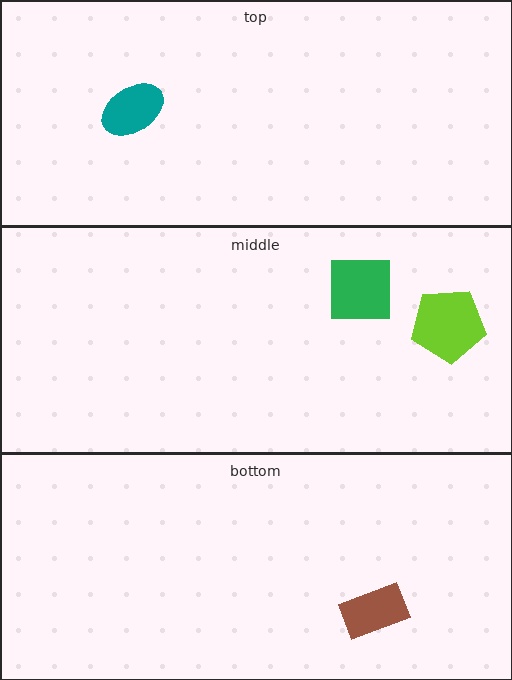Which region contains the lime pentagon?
The middle region.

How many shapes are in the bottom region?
1.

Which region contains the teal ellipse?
The top region.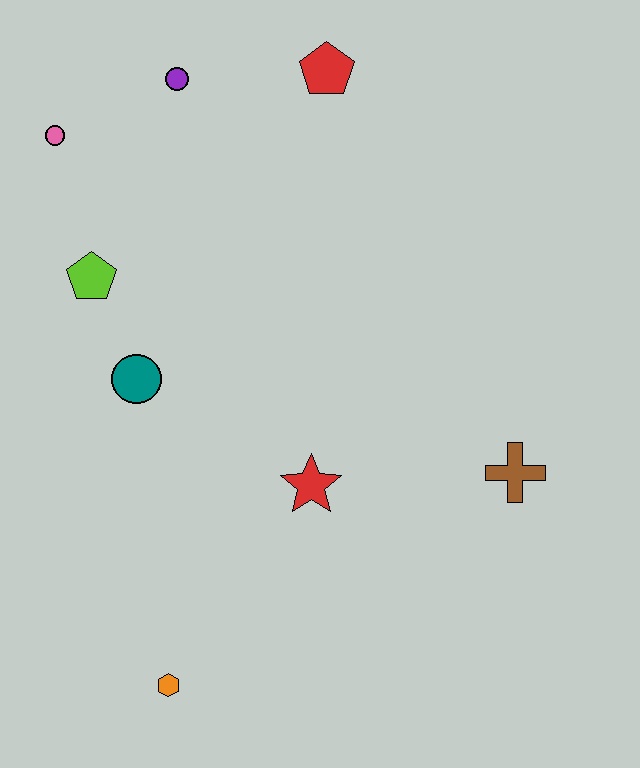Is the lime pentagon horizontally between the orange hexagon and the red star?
No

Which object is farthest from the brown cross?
The pink circle is farthest from the brown cross.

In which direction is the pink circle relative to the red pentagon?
The pink circle is to the left of the red pentagon.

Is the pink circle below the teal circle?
No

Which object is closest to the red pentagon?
The purple circle is closest to the red pentagon.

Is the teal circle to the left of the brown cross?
Yes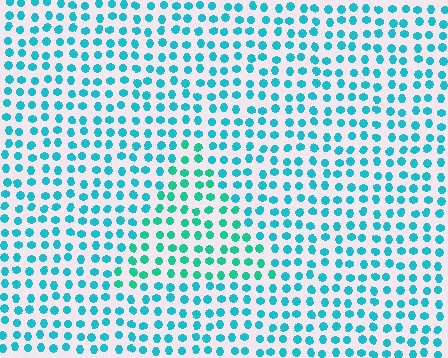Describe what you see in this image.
The image is filled with small cyan elements in a uniform arrangement. A triangle-shaped region is visible where the elements are tinted to a slightly different hue, forming a subtle color boundary.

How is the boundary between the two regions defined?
The boundary is defined purely by a slight shift in hue (about 25 degrees). Spacing, size, and orientation are identical on both sides.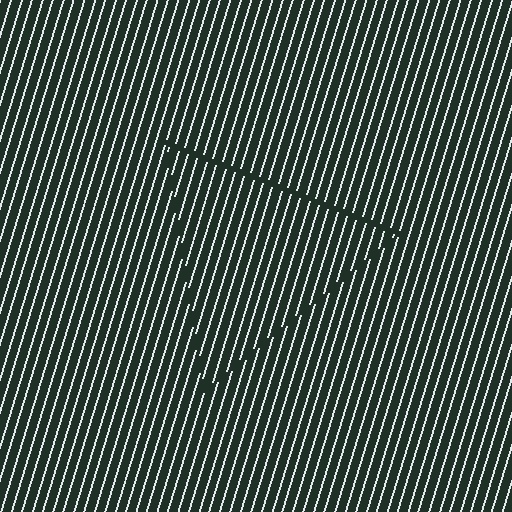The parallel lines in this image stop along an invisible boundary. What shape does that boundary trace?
An illusory triangle. The interior of the shape contains the same grating, shifted by half a period — the contour is defined by the phase discontinuity where line-ends from the inner and outer gratings abut.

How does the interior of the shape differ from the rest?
The interior of the shape contains the same grating, shifted by half a period — the contour is defined by the phase discontinuity where line-ends from the inner and outer gratings abut.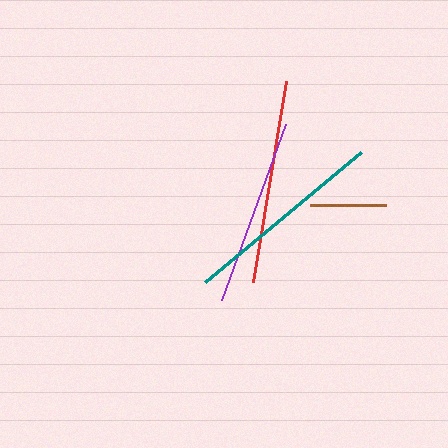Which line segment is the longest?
The red line is the longest at approximately 203 pixels.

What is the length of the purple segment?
The purple segment is approximately 187 pixels long.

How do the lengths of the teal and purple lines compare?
The teal and purple lines are approximately the same length.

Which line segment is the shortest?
The brown line is the shortest at approximately 76 pixels.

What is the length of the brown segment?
The brown segment is approximately 76 pixels long.